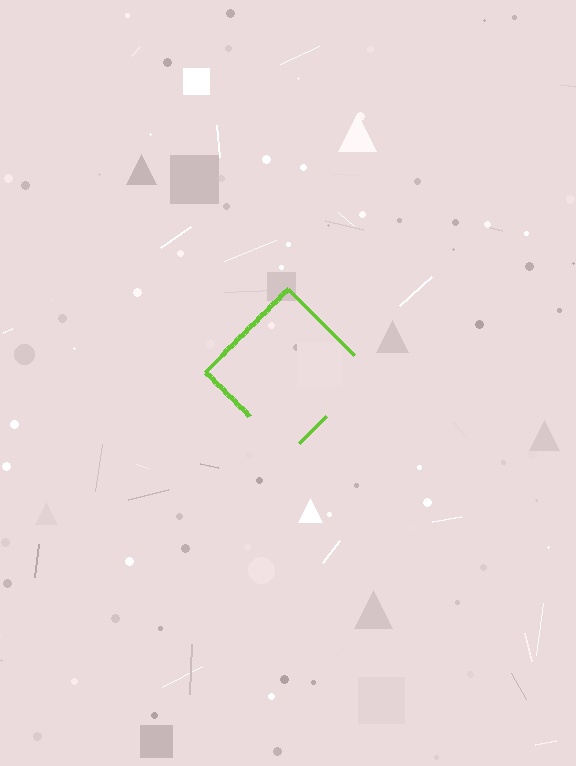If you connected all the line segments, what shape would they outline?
They would outline a diamond.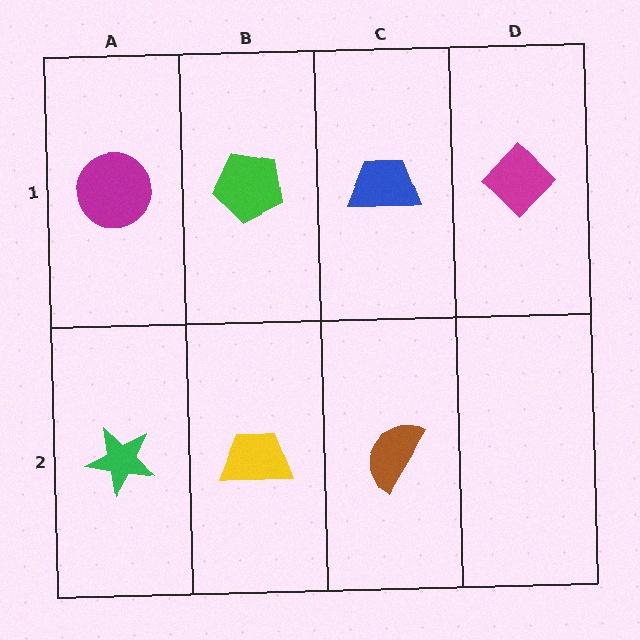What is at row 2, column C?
A brown semicircle.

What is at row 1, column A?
A magenta circle.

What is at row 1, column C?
A blue trapezoid.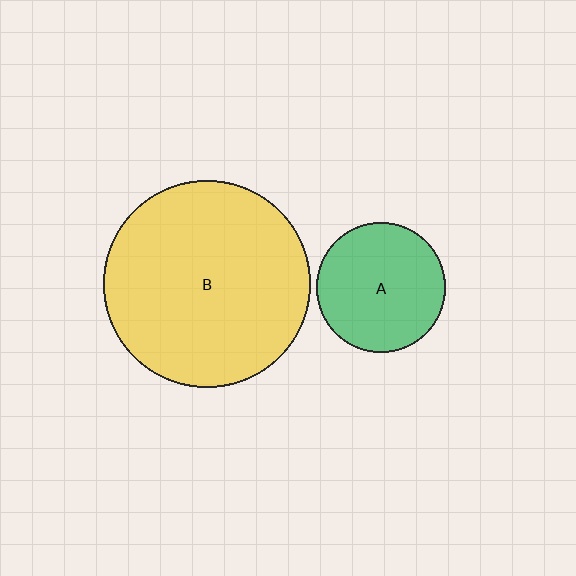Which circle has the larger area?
Circle B (yellow).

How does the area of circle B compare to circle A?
Approximately 2.5 times.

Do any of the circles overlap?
No, none of the circles overlap.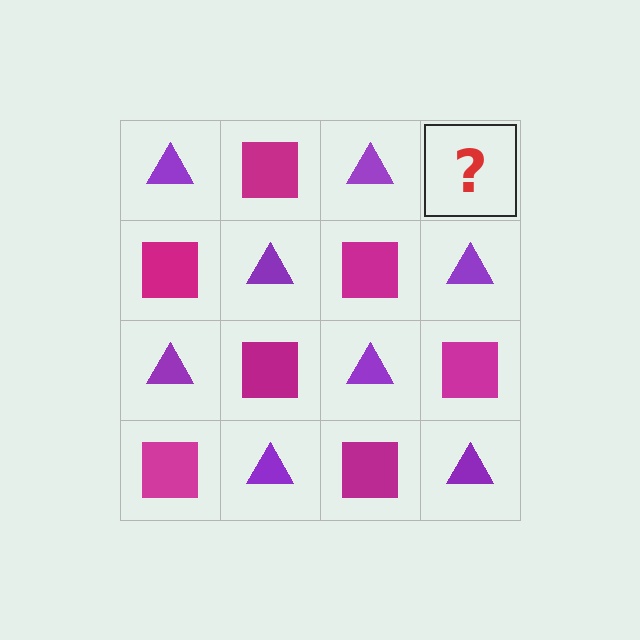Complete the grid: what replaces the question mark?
The question mark should be replaced with a magenta square.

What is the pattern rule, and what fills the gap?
The rule is that it alternates purple triangle and magenta square in a checkerboard pattern. The gap should be filled with a magenta square.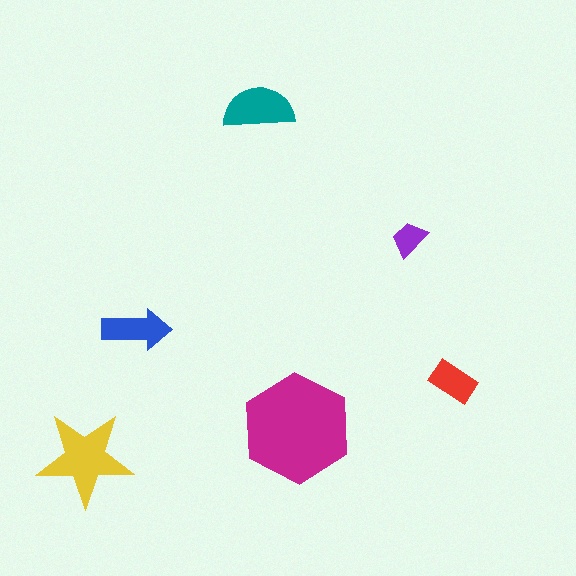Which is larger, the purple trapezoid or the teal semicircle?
The teal semicircle.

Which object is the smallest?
The purple trapezoid.